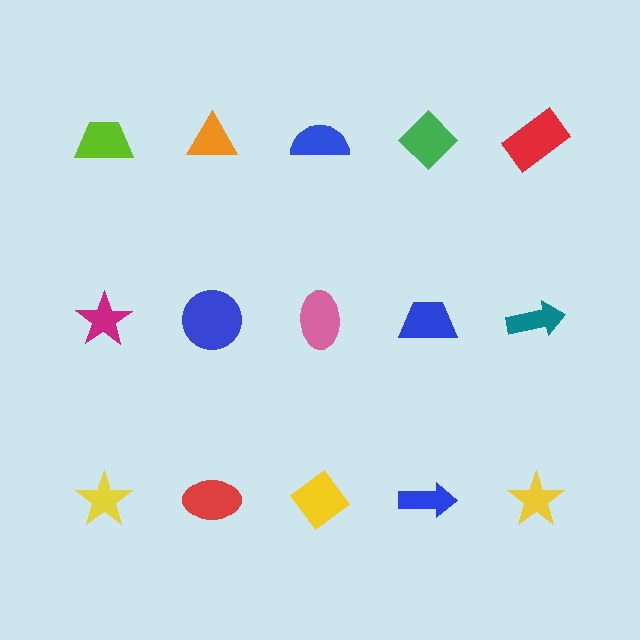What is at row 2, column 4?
A blue trapezoid.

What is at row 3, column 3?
A yellow diamond.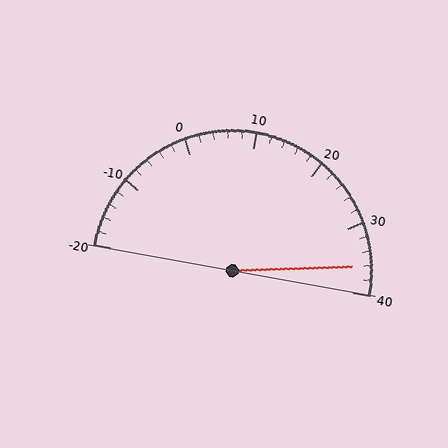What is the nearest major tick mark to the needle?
The nearest major tick mark is 40.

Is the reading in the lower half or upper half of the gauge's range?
The reading is in the upper half of the range (-20 to 40).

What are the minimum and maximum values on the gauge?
The gauge ranges from -20 to 40.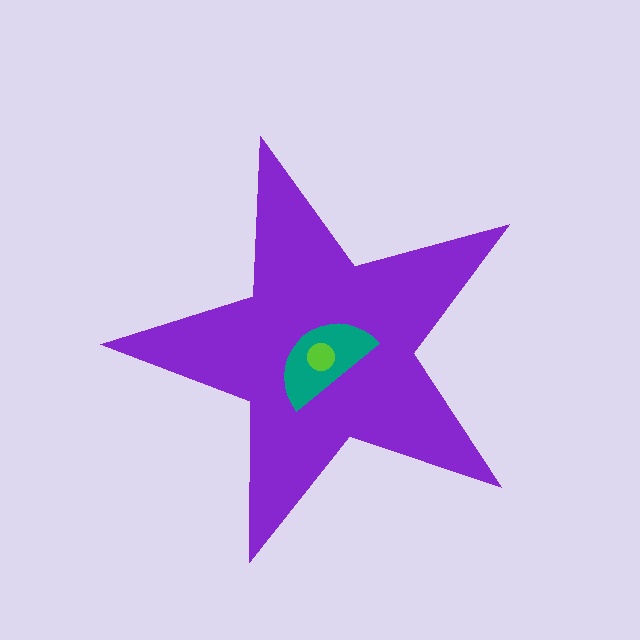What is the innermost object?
The lime circle.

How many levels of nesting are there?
3.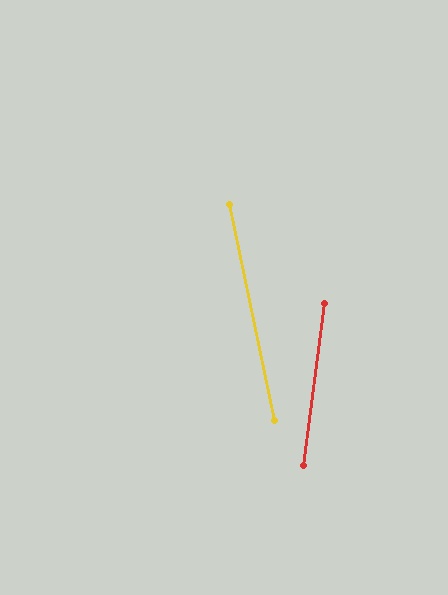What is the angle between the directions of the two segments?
Approximately 19 degrees.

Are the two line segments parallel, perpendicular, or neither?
Neither parallel nor perpendicular — they differ by about 19°.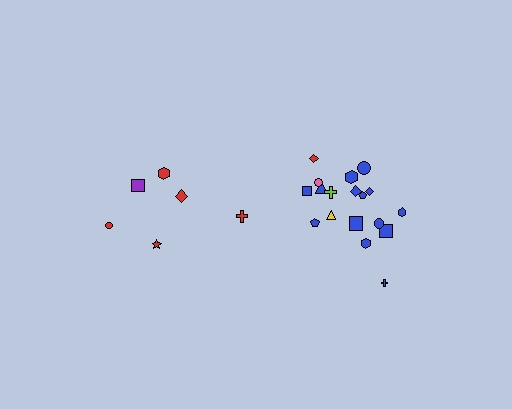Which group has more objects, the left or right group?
The right group.